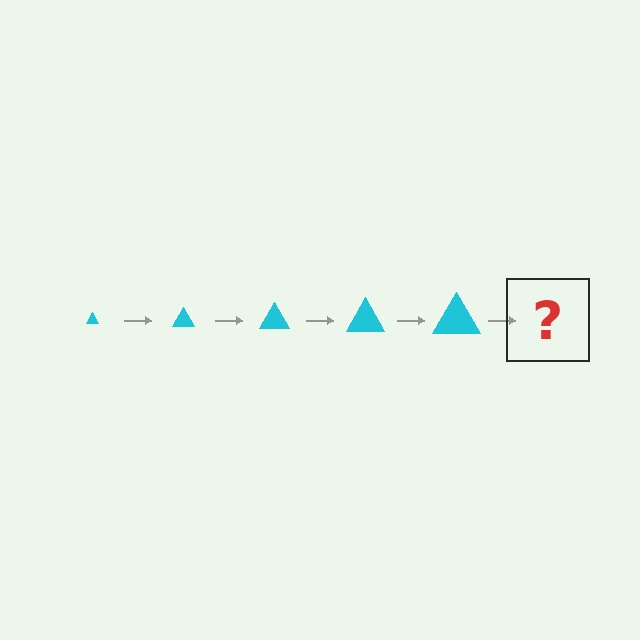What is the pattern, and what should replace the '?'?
The pattern is that the triangle gets progressively larger each step. The '?' should be a cyan triangle, larger than the previous one.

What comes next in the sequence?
The next element should be a cyan triangle, larger than the previous one.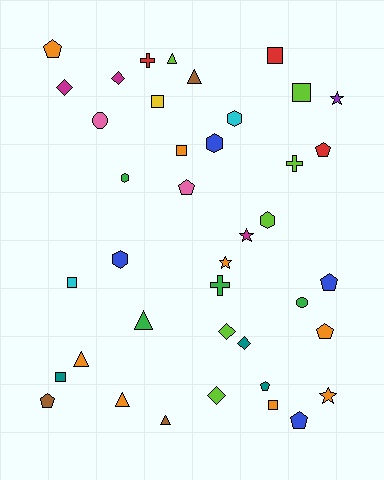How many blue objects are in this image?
There are 4 blue objects.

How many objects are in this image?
There are 40 objects.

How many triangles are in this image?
There are 6 triangles.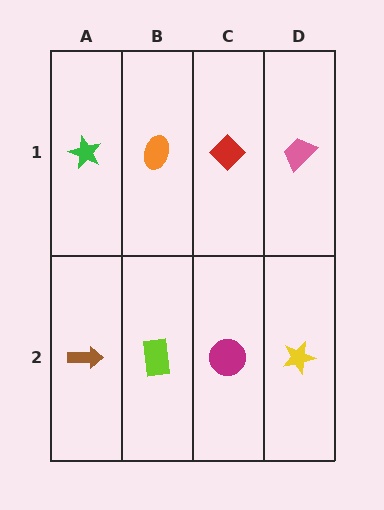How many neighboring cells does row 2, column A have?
2.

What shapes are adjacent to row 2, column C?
A red diamond (row 1, column C), a lime rectangle (row 2, column B), a yellow star (row 2, column D).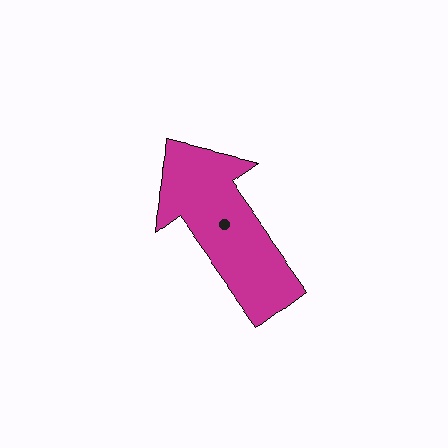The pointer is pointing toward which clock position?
Roughly 11 o'clock.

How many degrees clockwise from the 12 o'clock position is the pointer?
Approximately 324 degrees.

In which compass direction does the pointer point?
Northwest.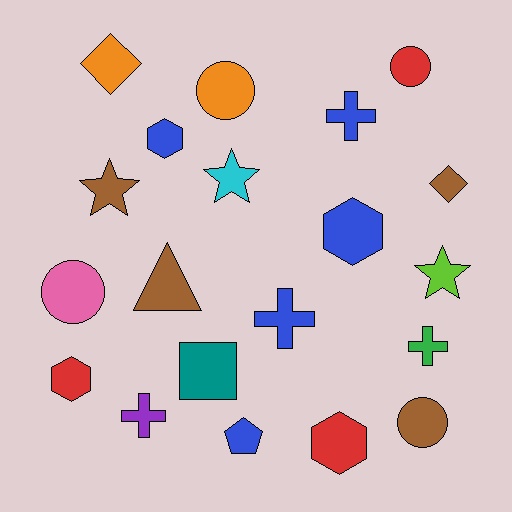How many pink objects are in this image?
There is 1 pink object.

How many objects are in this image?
There are 20 objects.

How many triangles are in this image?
There is 1 triangle.